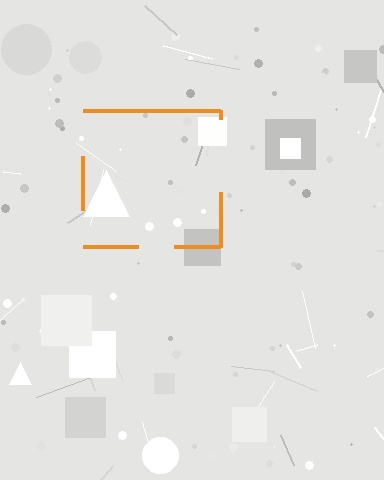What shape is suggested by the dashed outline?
The dashed outline suggests a square.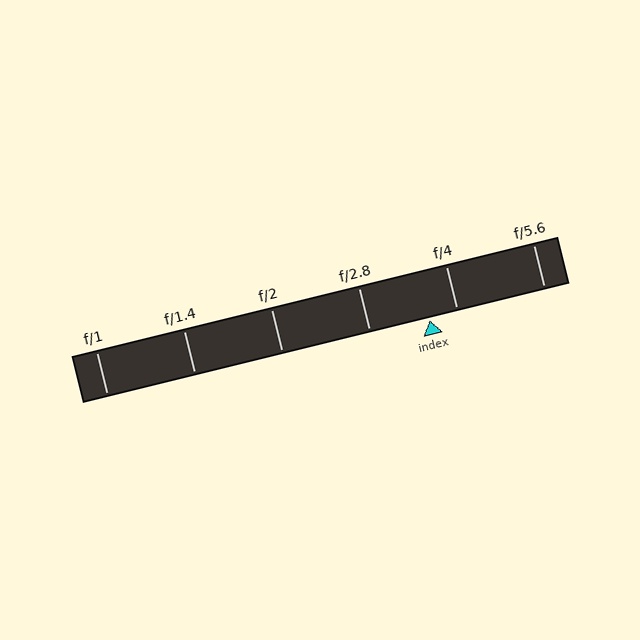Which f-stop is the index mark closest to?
The index mark is closest to f/4.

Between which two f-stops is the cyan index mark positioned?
The index mark is between f/2.8 and f/4.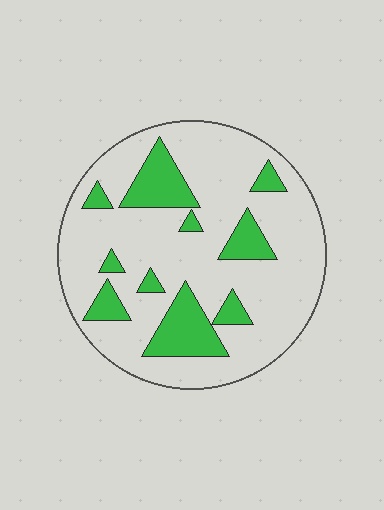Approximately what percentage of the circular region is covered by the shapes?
Approximately 20%.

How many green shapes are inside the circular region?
10.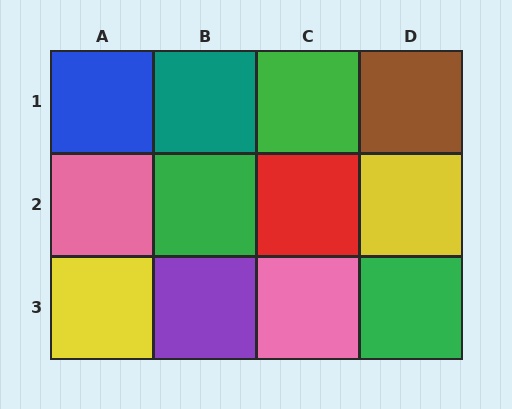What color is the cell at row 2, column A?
Pink.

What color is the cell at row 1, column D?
Brown.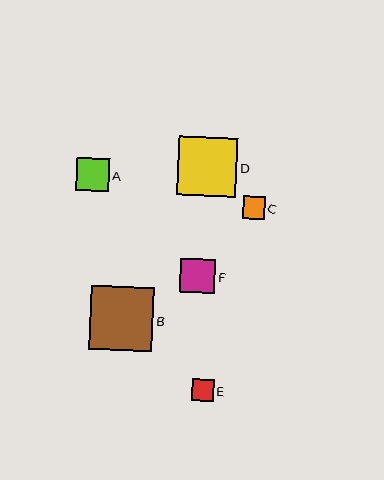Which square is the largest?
Square B is the largest with a size of approximately 64 pixels.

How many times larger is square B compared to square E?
Square B is approximately 2.9 times the size of square E.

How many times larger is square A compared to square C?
Square A is approximately 1.5 times the size of square C.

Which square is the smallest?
Square E is the smallest with a size of approximately 22 pixels.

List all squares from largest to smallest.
From largest to smallest: B, D, F, A, C, E.